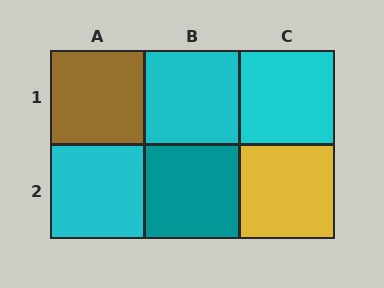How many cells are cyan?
3 cells are cyan.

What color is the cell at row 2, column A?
Cyan.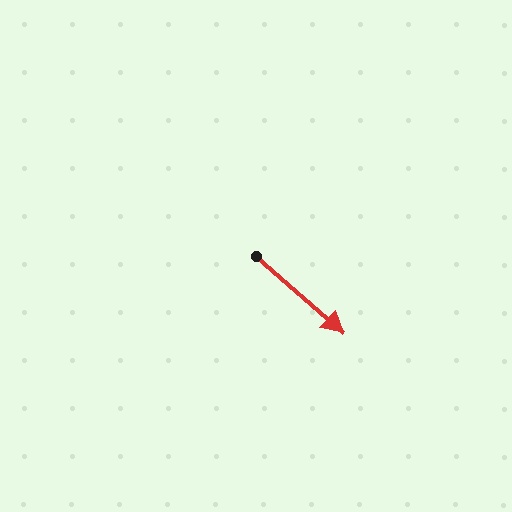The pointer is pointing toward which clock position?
Roughly 4 o'clock.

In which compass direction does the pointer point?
Southeast.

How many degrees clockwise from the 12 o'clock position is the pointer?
Approximately 131 degrees.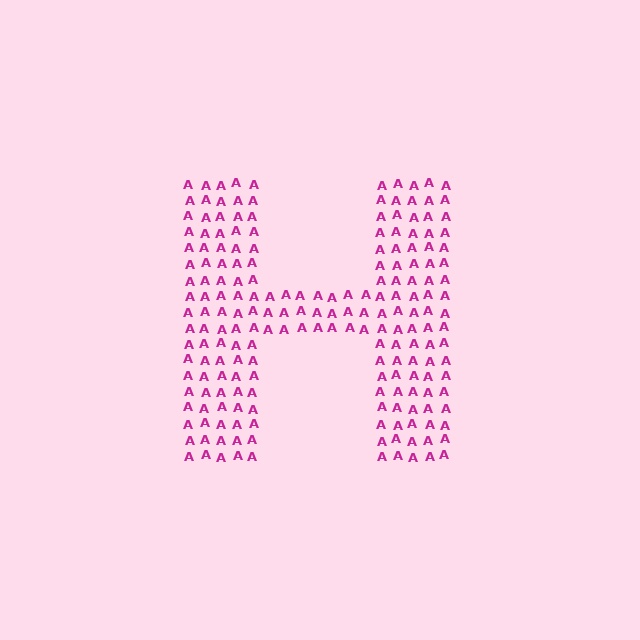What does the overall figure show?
The overall figure shows the letter H.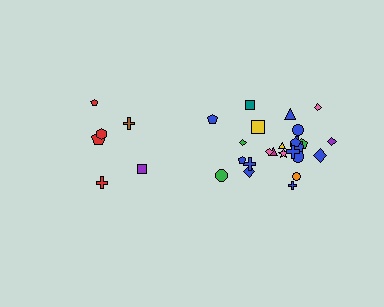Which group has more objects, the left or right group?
The right group.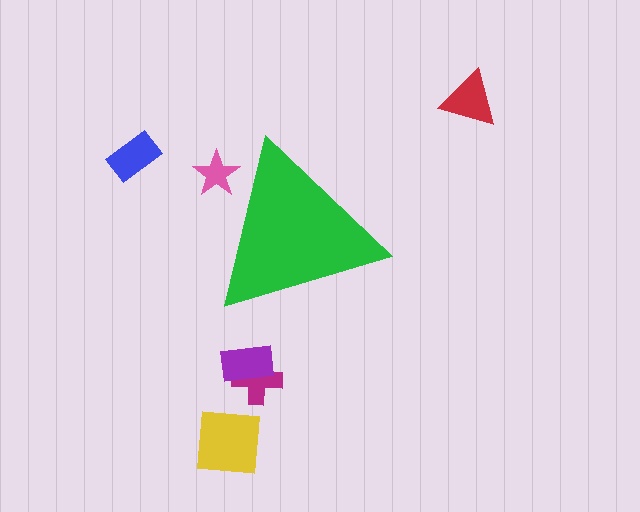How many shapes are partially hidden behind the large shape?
1 shape is partially hidden.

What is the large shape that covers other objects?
A green triangle.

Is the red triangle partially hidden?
No, the red triangle is fully visible.